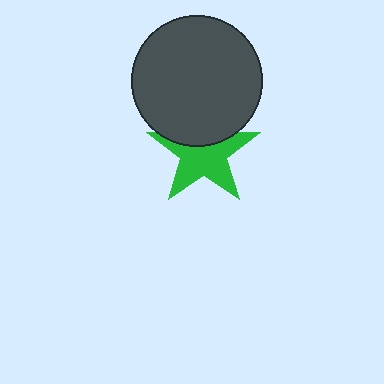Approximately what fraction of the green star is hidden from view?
Roughly 34% of the green star is hidden behind the dark gray circle.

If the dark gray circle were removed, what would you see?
You would see the complete green star.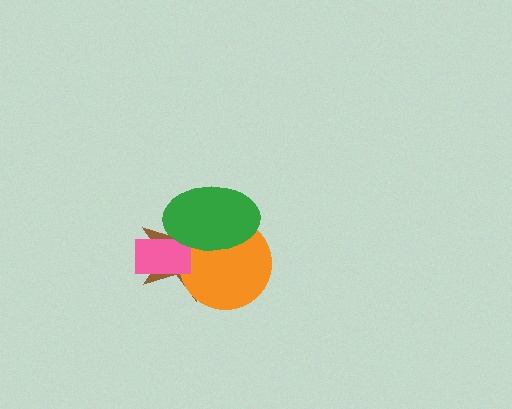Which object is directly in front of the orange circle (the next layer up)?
The pink rectangle is directly in front of the orange circle.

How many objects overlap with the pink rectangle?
3 objects overlap with the pink rectangle.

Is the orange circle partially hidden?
Yes, it is partially covered by another shape.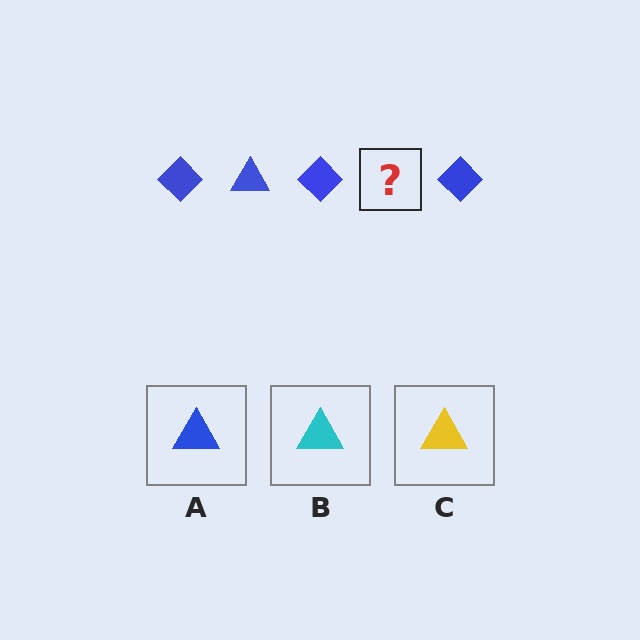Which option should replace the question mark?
Option A.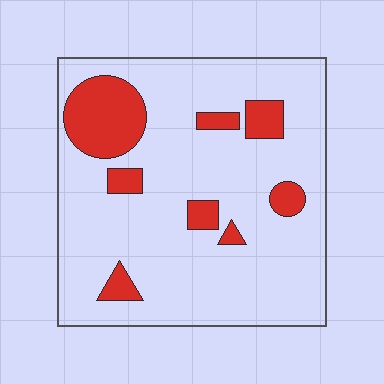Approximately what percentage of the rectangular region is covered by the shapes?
Approximately 15%.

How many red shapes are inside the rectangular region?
8.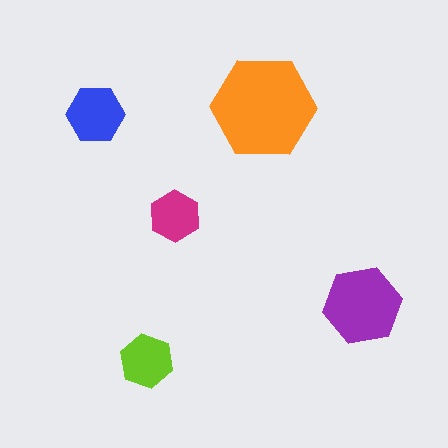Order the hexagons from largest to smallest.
the orange one, the purple one, the blue one, the lime one, the magenta one.